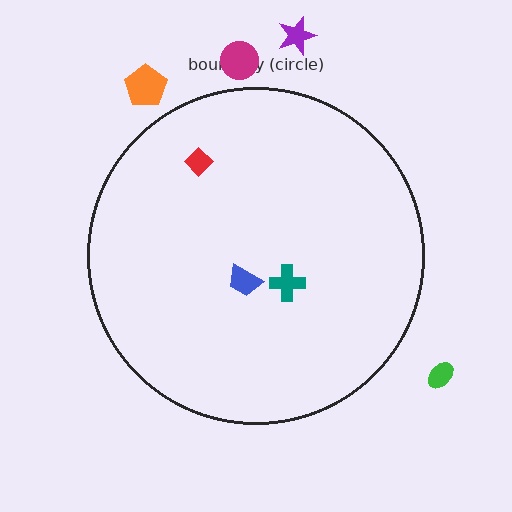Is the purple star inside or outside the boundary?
Outside.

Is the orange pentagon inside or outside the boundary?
Outside.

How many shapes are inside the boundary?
3 inside, 4 outside.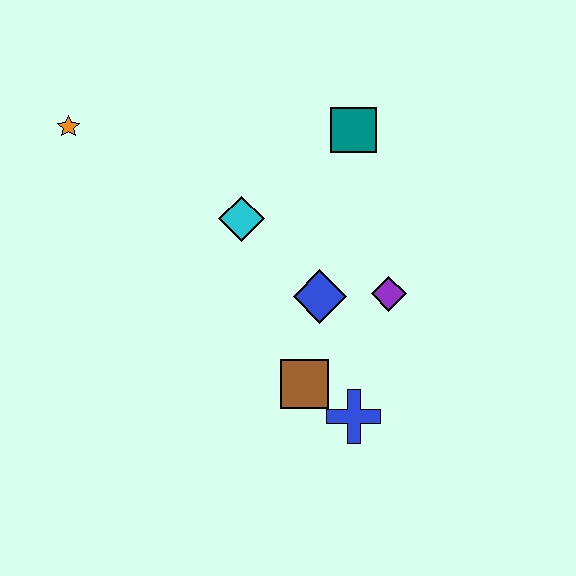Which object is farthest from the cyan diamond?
The blue cross is farthest from the cyan diamond.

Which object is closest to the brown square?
The blue cross is closest to the brown square.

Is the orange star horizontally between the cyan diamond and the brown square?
No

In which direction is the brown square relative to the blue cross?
The brown square is to the left of the blue cross.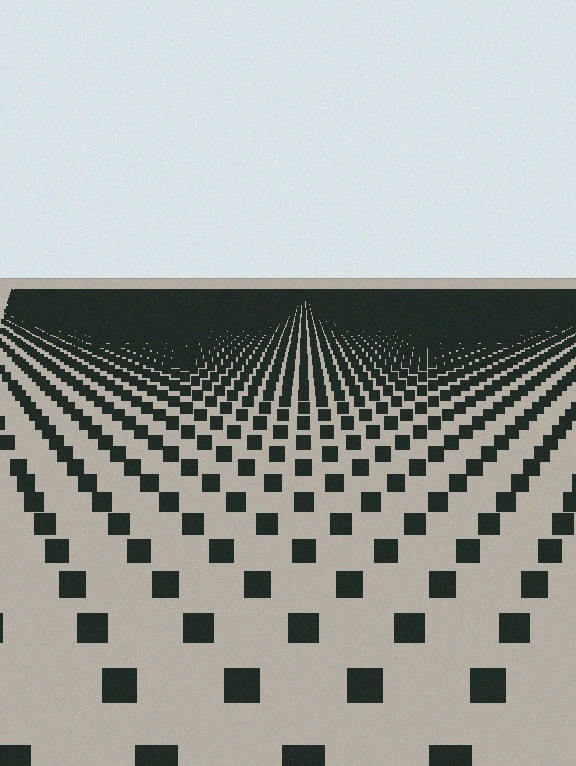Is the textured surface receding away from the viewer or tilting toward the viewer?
The surface is receding away from the viewer. Texture elements get smaller and denser toward the top.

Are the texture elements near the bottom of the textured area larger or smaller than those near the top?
Larger. Near the bottom, elements are closer to the viewer and appear at a bigger on-screen size.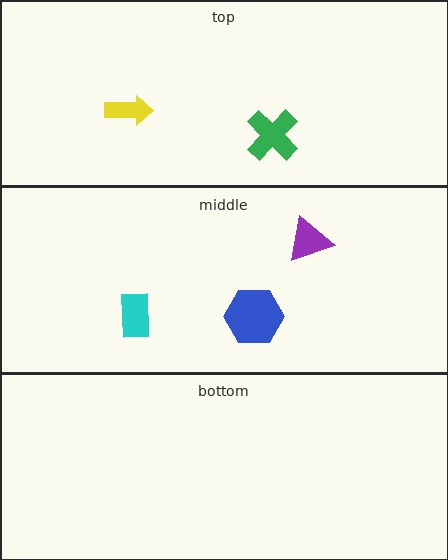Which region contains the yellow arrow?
The top region.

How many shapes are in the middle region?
3.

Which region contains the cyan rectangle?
The middle region.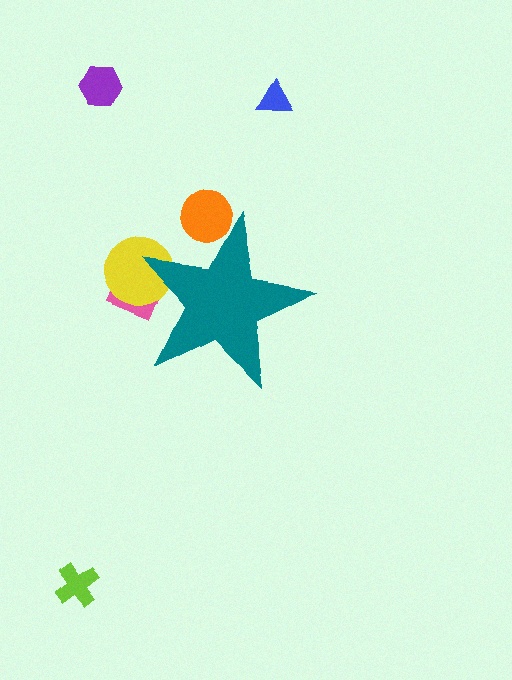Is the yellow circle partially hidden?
Yes, the yellow circle is partially hidden behind the teal star.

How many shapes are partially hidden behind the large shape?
3 shapes are partially hidden.